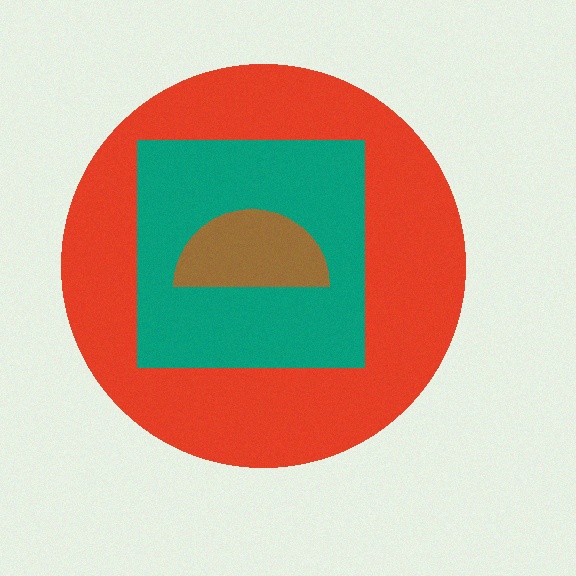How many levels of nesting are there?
3.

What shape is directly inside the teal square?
The brown semicircle.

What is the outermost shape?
The red circle.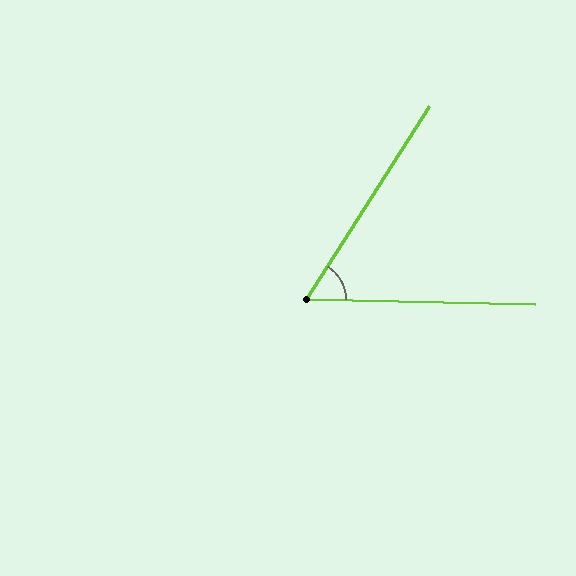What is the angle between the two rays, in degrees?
Approximately 59 degrees.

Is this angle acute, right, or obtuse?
It is acute.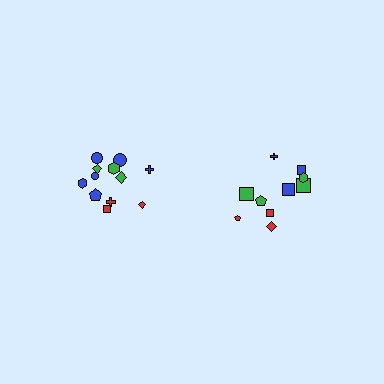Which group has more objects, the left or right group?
The left group.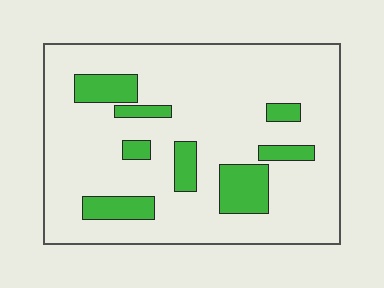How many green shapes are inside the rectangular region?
8.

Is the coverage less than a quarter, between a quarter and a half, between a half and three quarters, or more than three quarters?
Less than a quarter.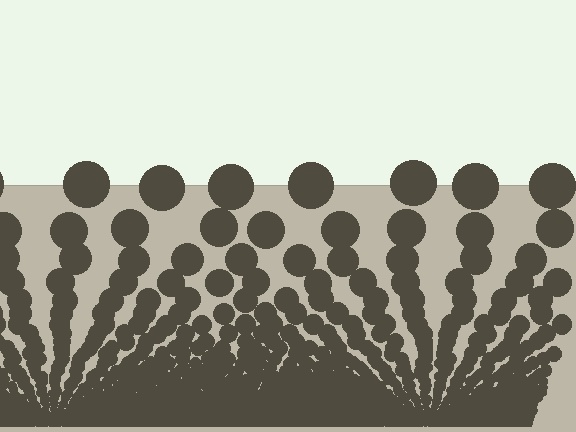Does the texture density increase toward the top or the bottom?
Density increases toward the bottom.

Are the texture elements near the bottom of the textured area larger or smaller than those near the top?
Smaller. The gradient is inverted — elements near the bottom are smaller and denser.